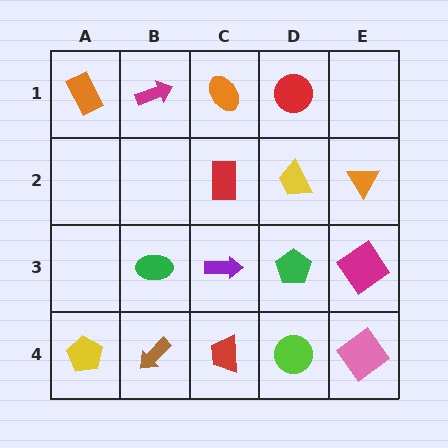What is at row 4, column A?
A yellow pentagon.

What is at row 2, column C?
A red rectangle.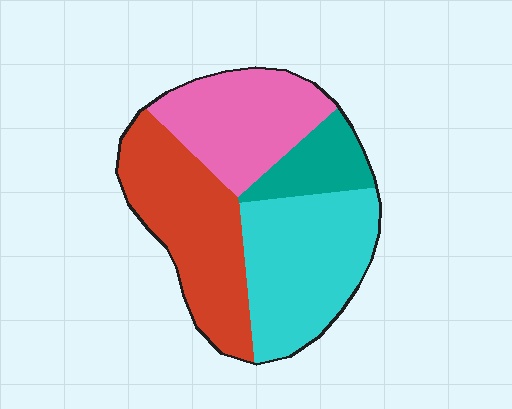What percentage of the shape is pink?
Pink covers 25% of the shape.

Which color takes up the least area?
Teal, at roughly 10%.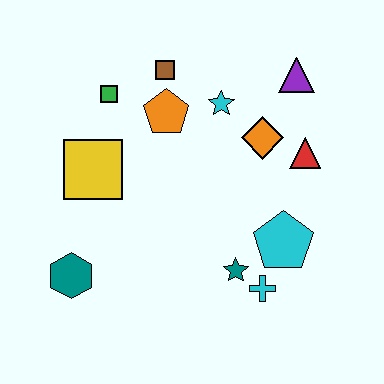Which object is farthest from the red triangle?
The teal hexagon is farthest from the red triangle.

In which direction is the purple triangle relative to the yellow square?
The purple triangle is to the right of the yellow square.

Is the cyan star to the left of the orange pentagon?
No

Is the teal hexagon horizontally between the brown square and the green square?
No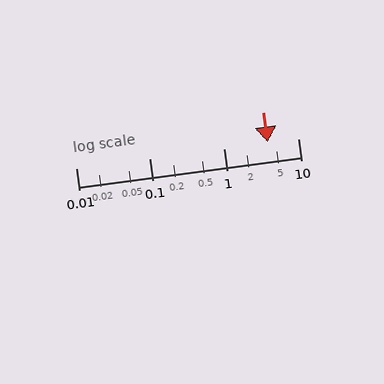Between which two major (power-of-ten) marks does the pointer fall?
The pointer is between 1 and 10.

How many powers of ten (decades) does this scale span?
The scale spans 3 decades, from 0.01 to 10.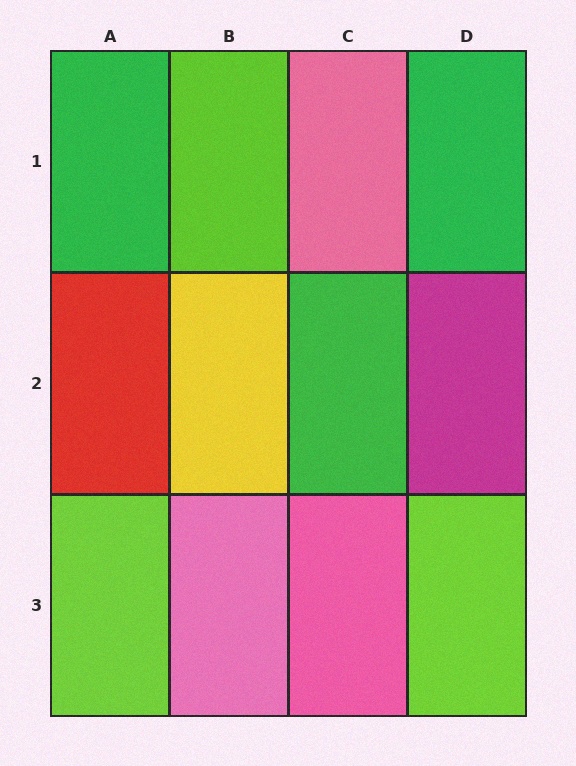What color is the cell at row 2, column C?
Green.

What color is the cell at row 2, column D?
Magenta.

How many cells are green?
3 cells are green.